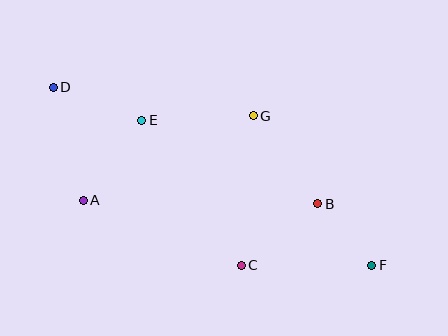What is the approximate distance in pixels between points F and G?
The distance between F and G is approximately 191 pixels.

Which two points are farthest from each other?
Points D and F are farthest from each other.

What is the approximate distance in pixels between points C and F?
The distance between C and F is approximately 130 pixels.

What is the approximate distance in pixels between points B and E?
The distance between B and E is approximately 195 pixels.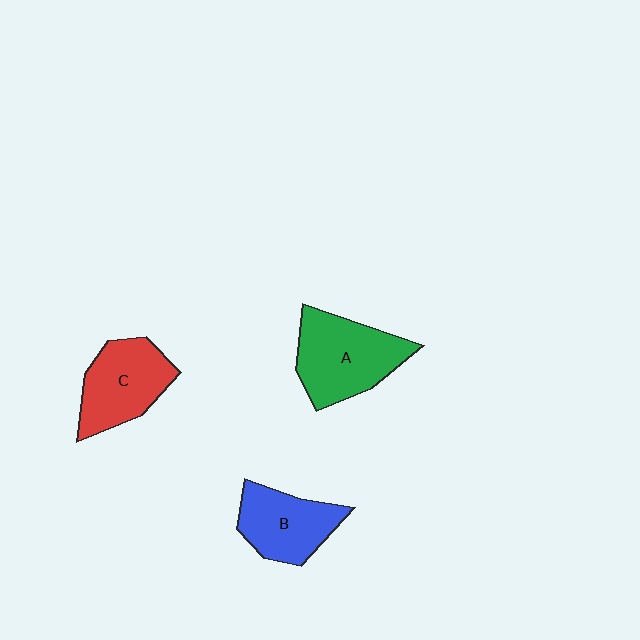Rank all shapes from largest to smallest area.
From largest to smallest: A (green), C (red), B (blue).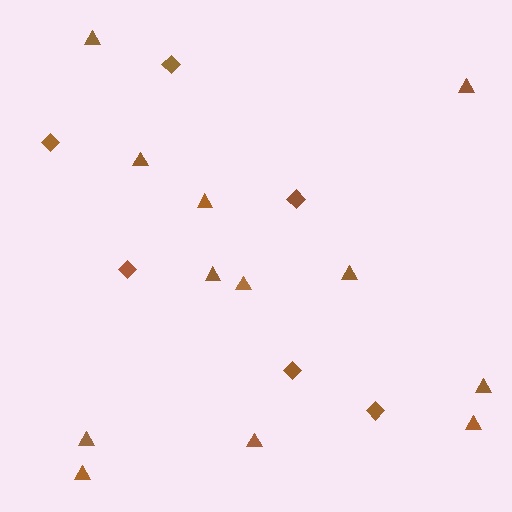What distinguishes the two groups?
There are 2 groups: one group of diamonds (6) and one group of triangles (12).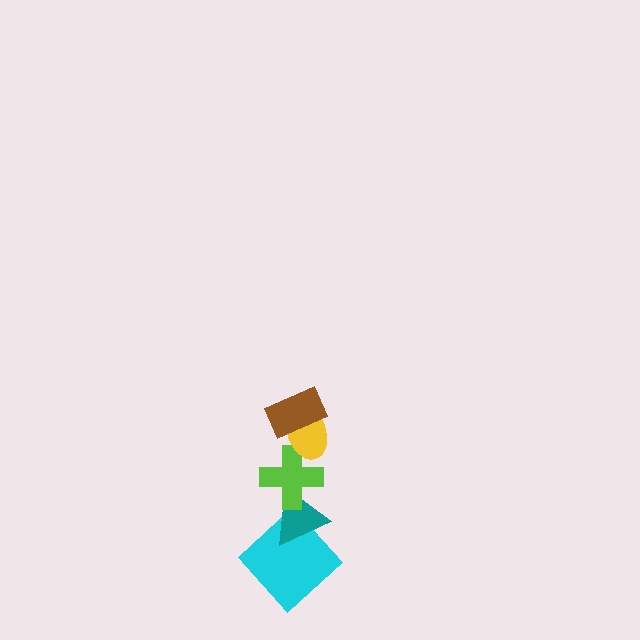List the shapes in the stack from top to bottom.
From top to bottom: the brown rectangle, the yellow ellipse, the lime cross, the teal triangle, the cyan diamond.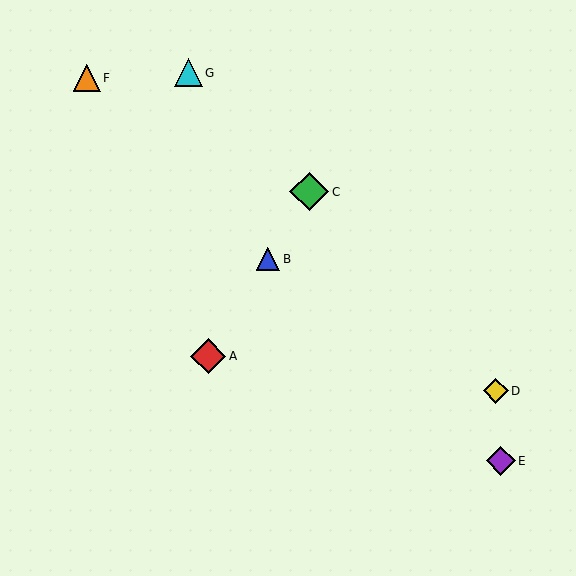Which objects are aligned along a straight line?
Objects A, B, C are aligned along a straight line.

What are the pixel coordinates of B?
Object B is at (268, 259).